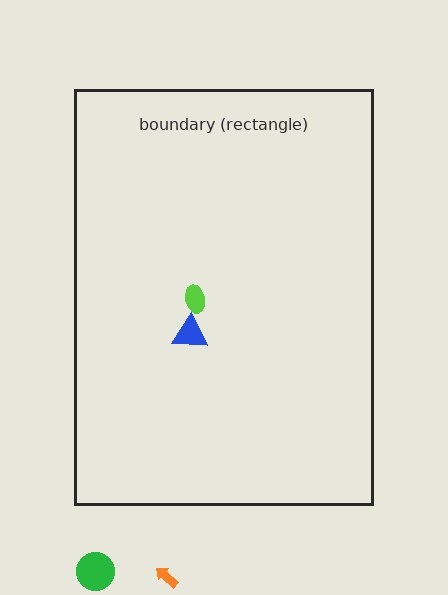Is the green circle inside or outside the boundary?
Outside.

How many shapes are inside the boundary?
2 inside, 2 outside.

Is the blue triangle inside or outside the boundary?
Inside.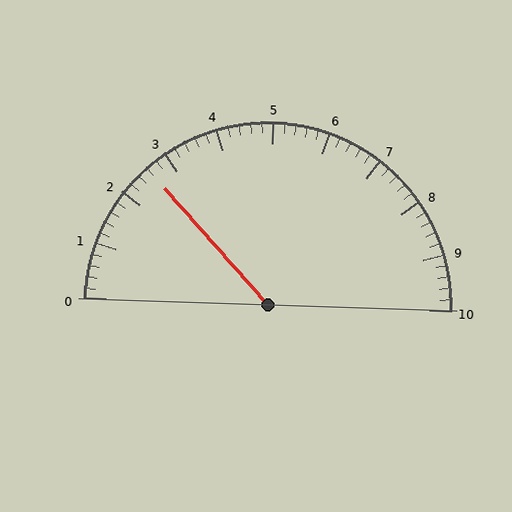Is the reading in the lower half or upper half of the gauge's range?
The reading is in the lower half of the range (0 to 10).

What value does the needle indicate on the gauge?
The needle indicates approximately 2.6.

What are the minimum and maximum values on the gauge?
The gauge ranges from 0 to 10.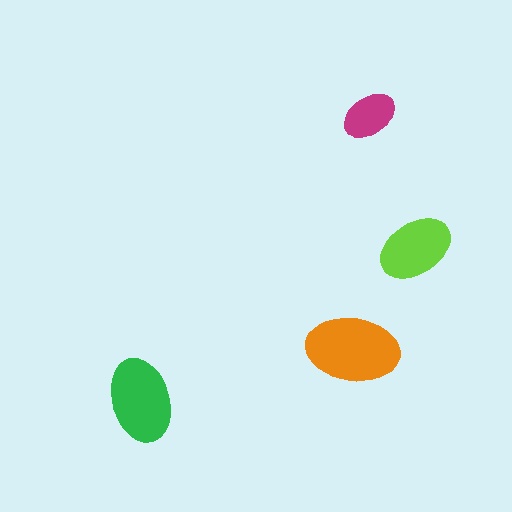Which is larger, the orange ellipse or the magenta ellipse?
The orange one.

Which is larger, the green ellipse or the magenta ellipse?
The green one.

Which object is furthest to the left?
The green ellipse is leftmost.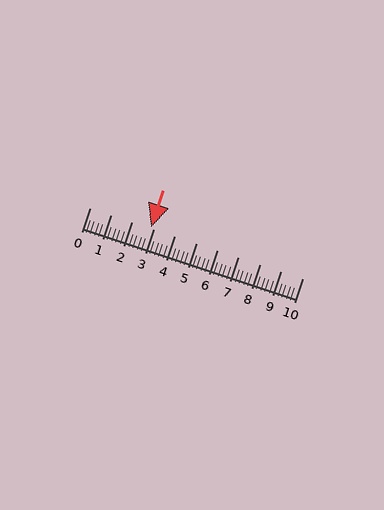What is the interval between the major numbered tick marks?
The major tick marks are spaced 1 units apart.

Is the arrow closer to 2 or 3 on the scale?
The arrow is closer to 3.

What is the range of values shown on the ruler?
The ruler shows values from 0 to 10.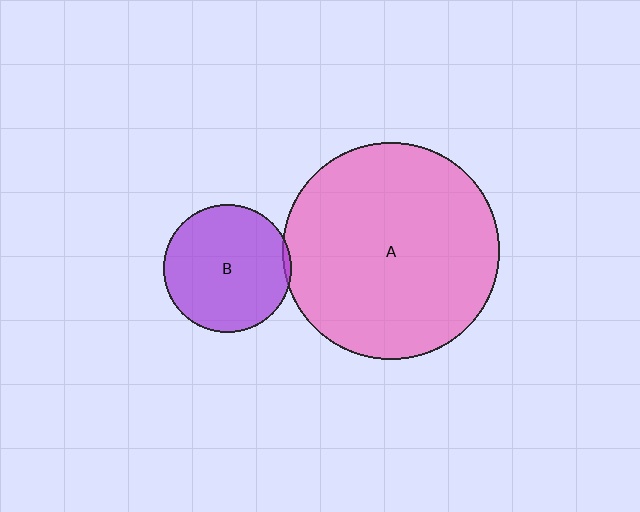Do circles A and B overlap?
Yes.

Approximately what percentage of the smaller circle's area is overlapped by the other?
Approximately 5%.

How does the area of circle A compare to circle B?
Approximately 2.9 times.